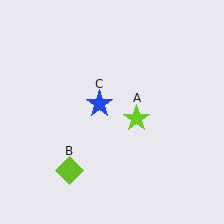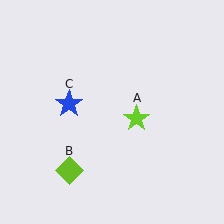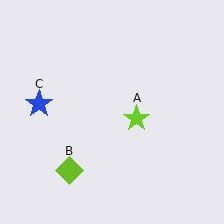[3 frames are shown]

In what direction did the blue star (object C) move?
The blue star (object C) moved left.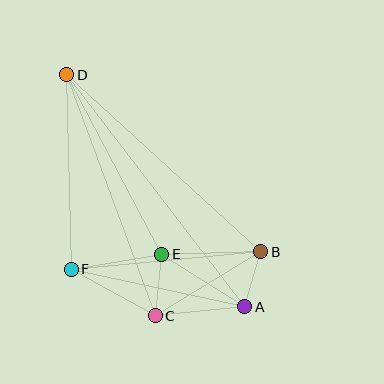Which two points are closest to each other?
Points A and B are closest to each other.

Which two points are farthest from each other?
Points A and D are farthest from each other.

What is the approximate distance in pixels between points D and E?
The distance between D and E is approximately 203 pixels.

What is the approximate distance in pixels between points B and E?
The distance between B and E is approximately 99 pixels.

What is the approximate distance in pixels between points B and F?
The distance between B and F is approximately 190 pixels.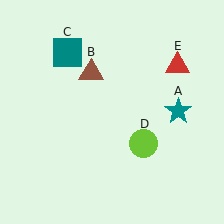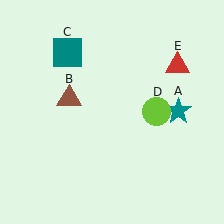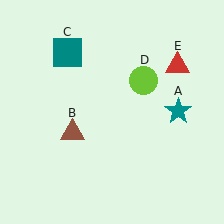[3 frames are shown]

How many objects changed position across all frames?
2 objects changed position: brown triangle (object B), lime circle (object D).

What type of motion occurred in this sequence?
The brown triangle (object B), lime circle (object D) rotated counterclockwise around the center of the scene.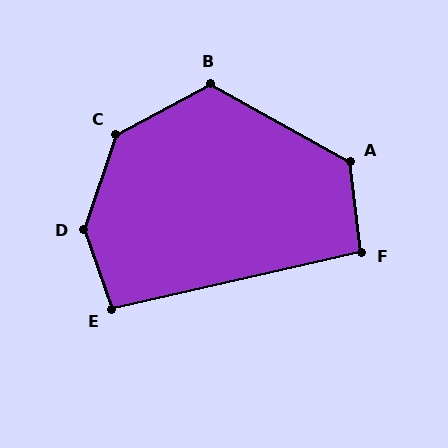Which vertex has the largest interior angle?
D, at approximately 142 degrees.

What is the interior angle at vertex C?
Approximately 137 degrees (obtuse).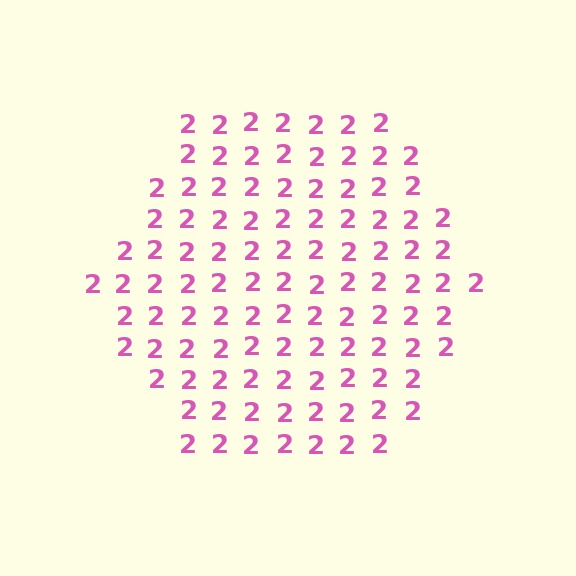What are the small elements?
The small elements are digit 2's.